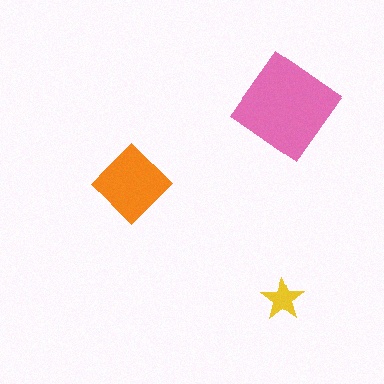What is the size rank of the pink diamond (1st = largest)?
1st.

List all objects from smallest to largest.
The yellow star, the orange diamond, the pink diamond.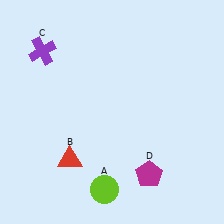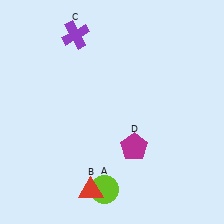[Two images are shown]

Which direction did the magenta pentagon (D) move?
The magenta pentagon (D) moved up.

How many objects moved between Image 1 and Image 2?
3 objects moved between the two images.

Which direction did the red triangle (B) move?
The red triangle (B) moved down.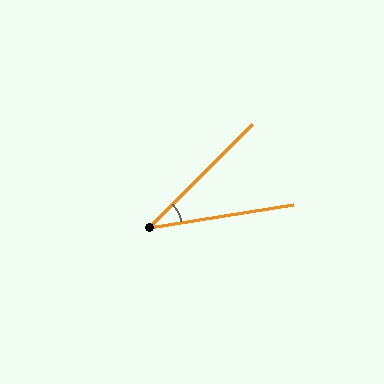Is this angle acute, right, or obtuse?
It is acute.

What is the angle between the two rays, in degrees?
Approximately 36 degrees.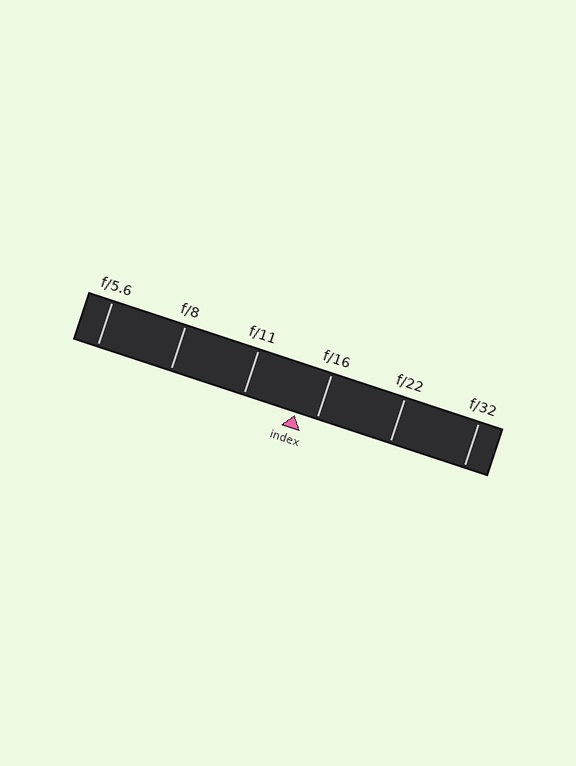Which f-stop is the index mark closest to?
The index mark is closest to f/16.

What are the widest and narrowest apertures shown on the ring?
The widest aperture shown is f/5.6 and the narrowest is f/32.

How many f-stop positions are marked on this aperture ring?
There are 6 f-stop positions marked.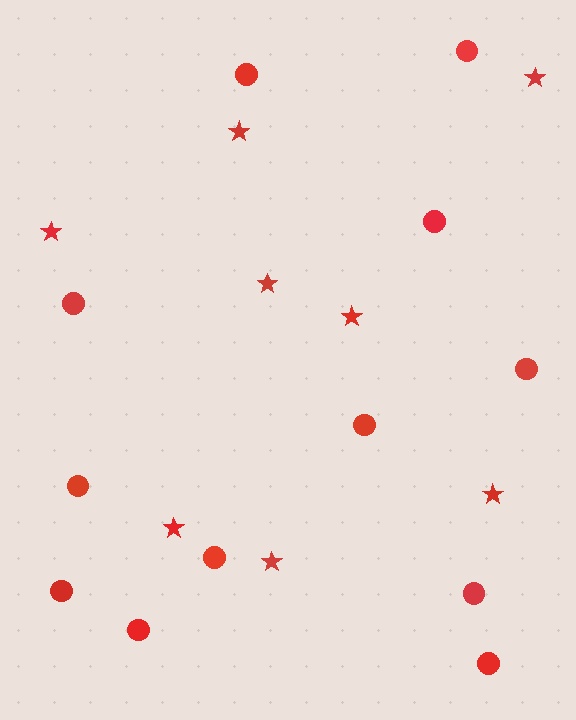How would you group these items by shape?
There are 2 groups: one group of stars (8) and one group of circles (12).